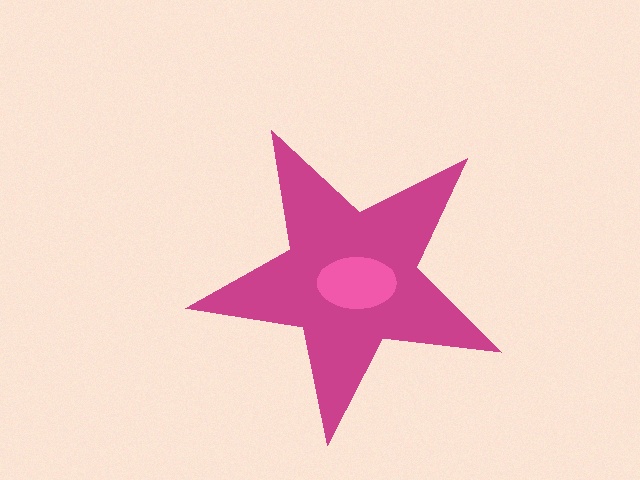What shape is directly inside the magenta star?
The pink ellipse.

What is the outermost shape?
The magenta star.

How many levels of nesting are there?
2.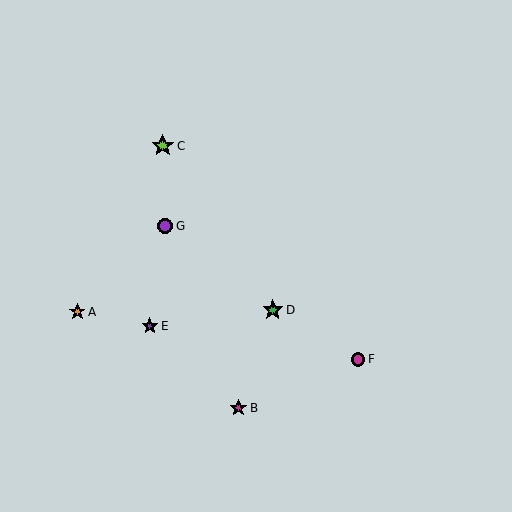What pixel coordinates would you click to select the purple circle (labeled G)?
Click at (165, 226) to select the purple circle G.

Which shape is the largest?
The lime star (labeled C) is the largest.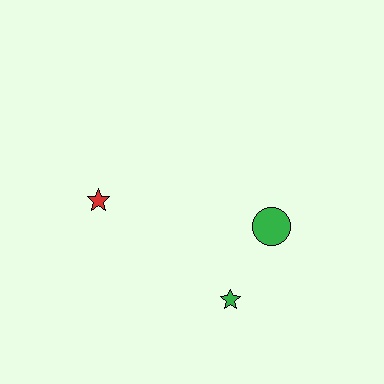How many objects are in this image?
There are 3 objects.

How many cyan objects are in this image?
There are no cyan objects.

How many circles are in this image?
There is 1 circle.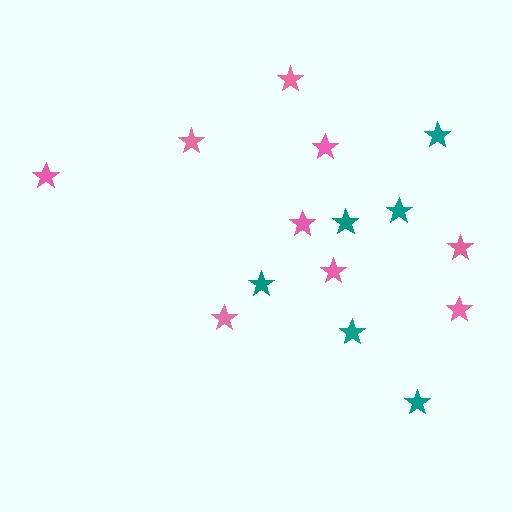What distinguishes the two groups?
There are 2 groups: one group of teal stars (6) and one group of pink stars (9).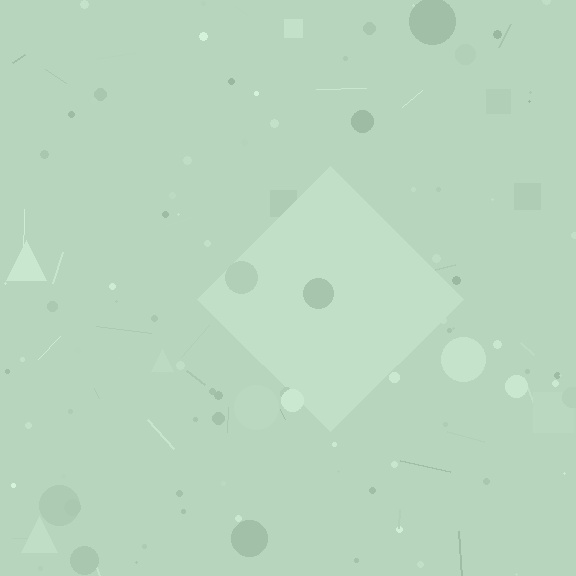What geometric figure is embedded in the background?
A diamond is embedded in the background.